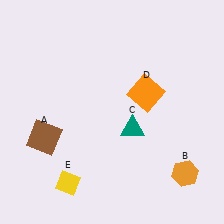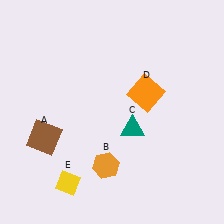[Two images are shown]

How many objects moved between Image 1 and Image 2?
1 object moved between the two images.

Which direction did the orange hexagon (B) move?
The orange hexagon (B) moved left.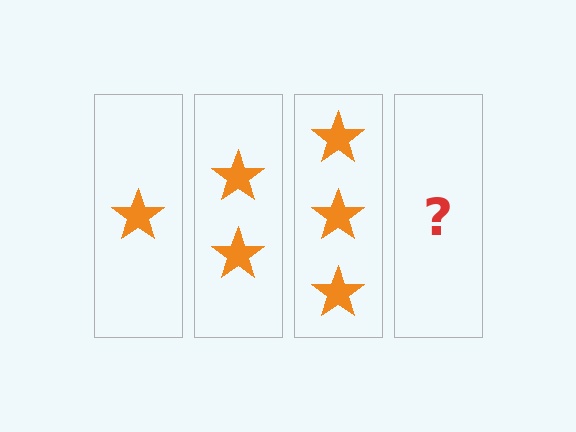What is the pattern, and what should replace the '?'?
The pattern is that each step adds one more star. The '?' should be 4 stars.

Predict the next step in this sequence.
The next step is 4 stars.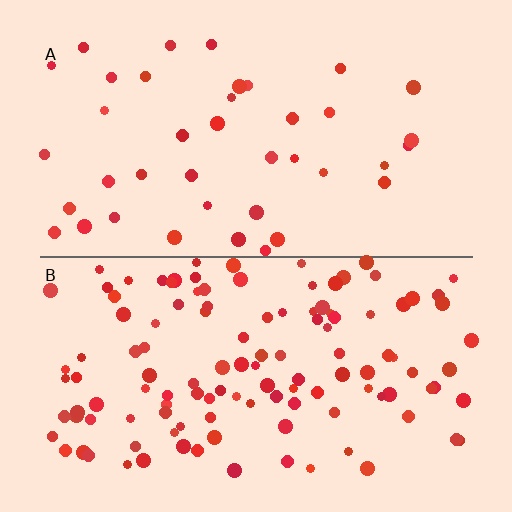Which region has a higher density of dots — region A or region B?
B (the bottom).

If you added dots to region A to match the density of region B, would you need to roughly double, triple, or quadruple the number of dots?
Approximately triple.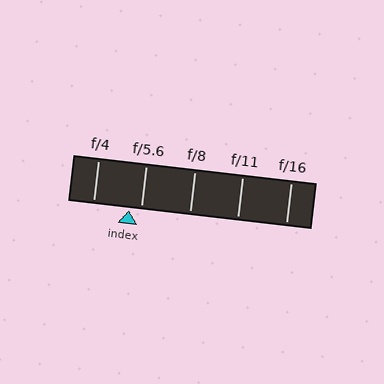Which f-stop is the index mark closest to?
The index mark is closest to f/5.6.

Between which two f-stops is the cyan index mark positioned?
The index mark is between f/4 and f/5.6.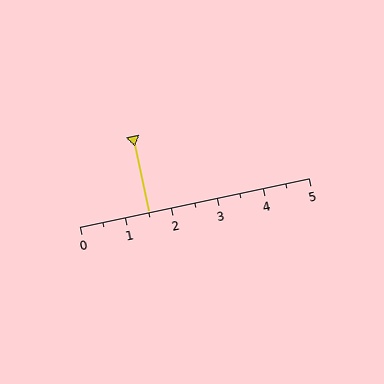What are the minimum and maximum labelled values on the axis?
The axis runs from 0 to 5.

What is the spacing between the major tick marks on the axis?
The major ticks are spaced 1 apart.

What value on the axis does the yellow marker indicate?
The marker indicates approximately 1.5.